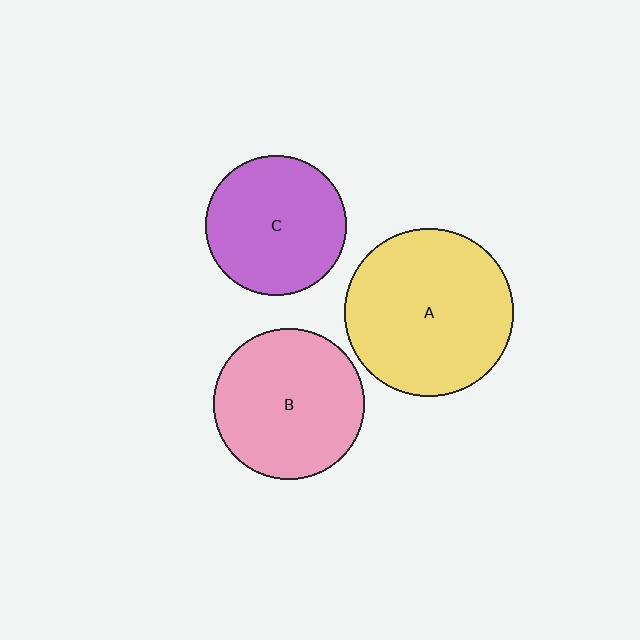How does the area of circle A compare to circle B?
Approximately 1.2 times.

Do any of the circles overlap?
No, none of the circles overlap.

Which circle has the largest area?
Circle A (yellow).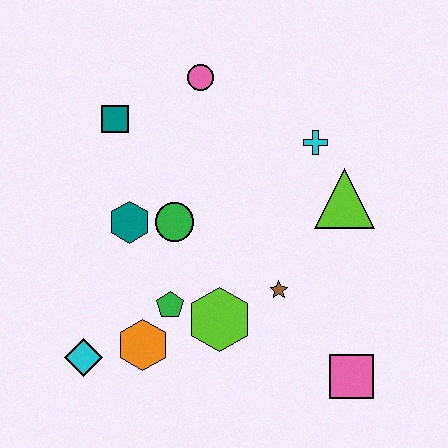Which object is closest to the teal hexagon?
The green circle is closest to the teal hexagon.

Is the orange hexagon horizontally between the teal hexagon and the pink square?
Yes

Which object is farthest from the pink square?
The teal square is farthest from the pink square.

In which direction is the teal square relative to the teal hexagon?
The teal square is above the teal hexagon.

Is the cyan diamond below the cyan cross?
Yes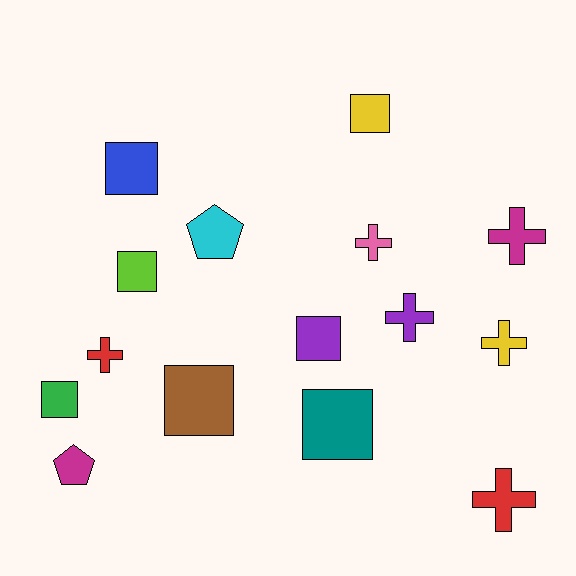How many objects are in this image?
There are 15 objects.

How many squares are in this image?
There are 7 squares.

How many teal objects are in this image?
There is 1 teal object.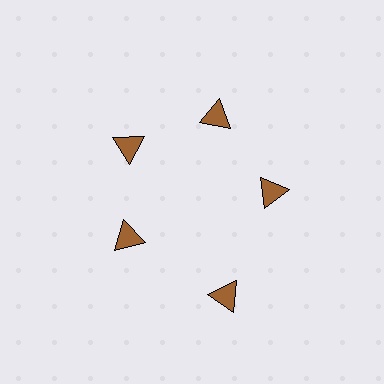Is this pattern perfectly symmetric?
No. The 5 brown triangles are arranged in a ring, but one element near the 5 o'clock position is pushed outward from the center, breaking the 5-fold rotational symmetry.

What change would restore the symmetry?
The symmetry would be restored by moving it inward, back onto the ring so that all 5 triangles sit at equal angles and equal distance from the center.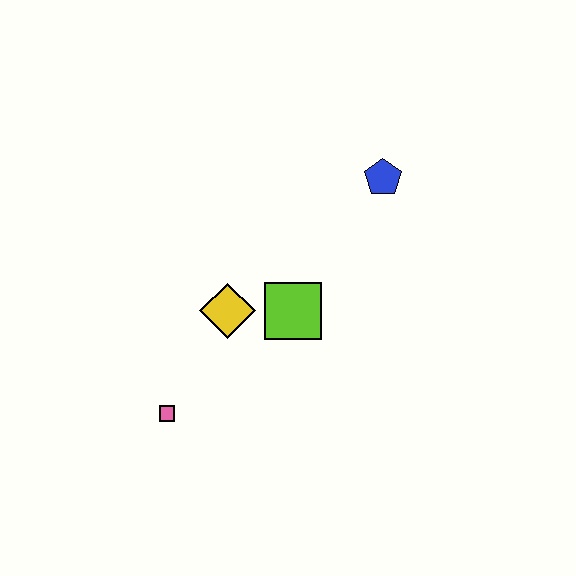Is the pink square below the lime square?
Yes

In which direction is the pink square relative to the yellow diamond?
The pink square is below the yellow diamond.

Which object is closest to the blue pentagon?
The lime square is closest to the blue pentagon.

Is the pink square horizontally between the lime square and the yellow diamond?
No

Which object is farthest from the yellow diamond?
The blue pentagon is farthest from the yellow diamond.